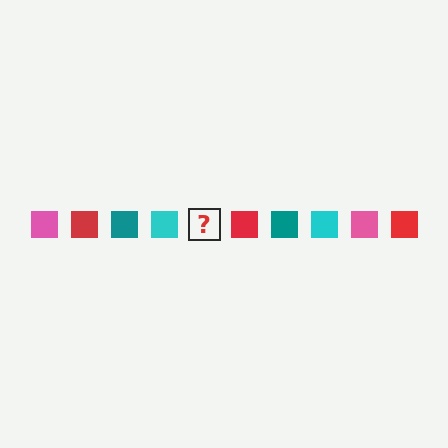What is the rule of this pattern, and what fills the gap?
The rule is that the pattern cycles through pink, red, teal, cyan squares. The gap should be filled with a pink square.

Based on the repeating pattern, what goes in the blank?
The blank should be a pink square.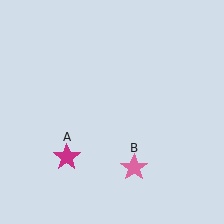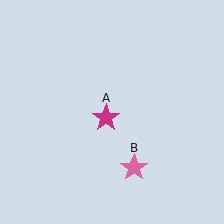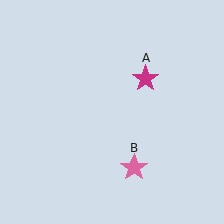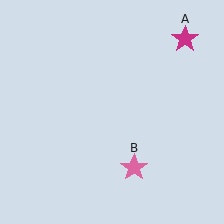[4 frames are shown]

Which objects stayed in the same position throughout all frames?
Pink star (object B) remained stationary.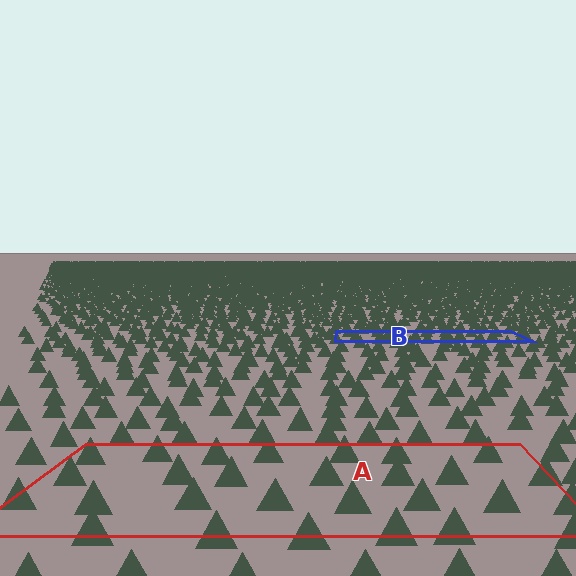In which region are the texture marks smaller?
The texture marks are smaller in region B, because it is farther away.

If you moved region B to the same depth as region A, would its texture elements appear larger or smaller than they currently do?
They would appear larger. At a closer depth, the same texture elements are projected at a bigger on-screen size.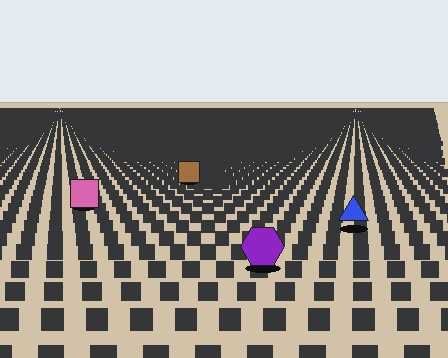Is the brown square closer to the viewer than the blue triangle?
No. The blue triangle is closer — you can tell from the texture gradient: the ground texture is coarser near it.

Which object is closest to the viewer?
The purple hexagon is closest. The texture marks near it are larger and more spread out.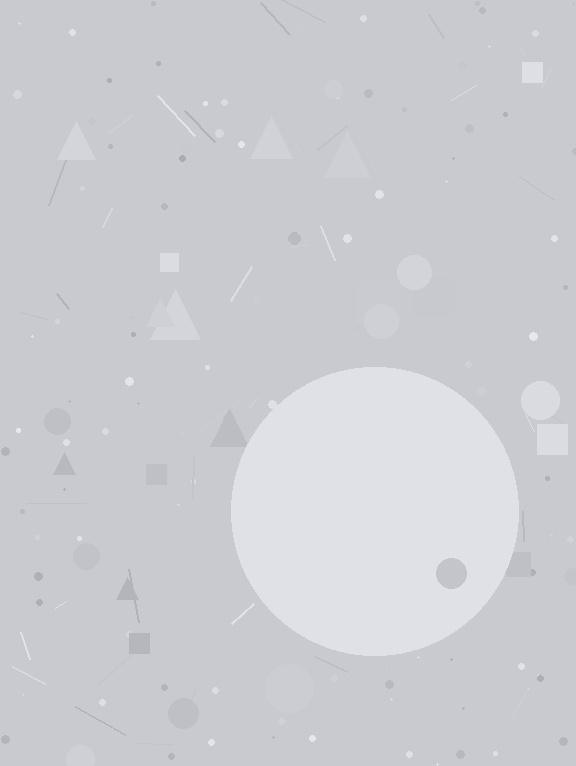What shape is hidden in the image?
A circle is hidden in the image.